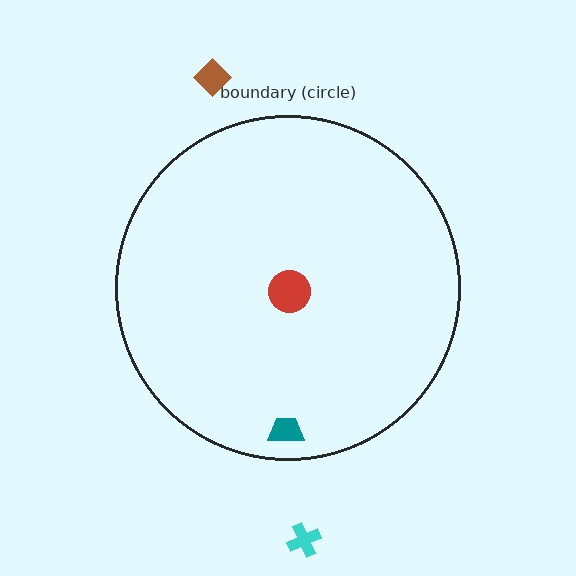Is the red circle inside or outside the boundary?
Inside.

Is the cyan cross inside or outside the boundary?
Outside.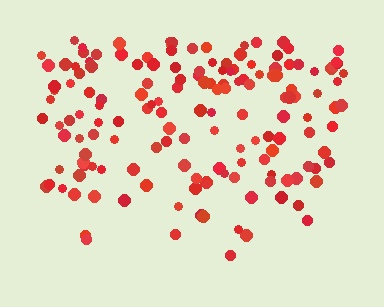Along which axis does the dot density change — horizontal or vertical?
Vertical.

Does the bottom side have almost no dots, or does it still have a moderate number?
Still a moderate number, just noticeably fewer than the top.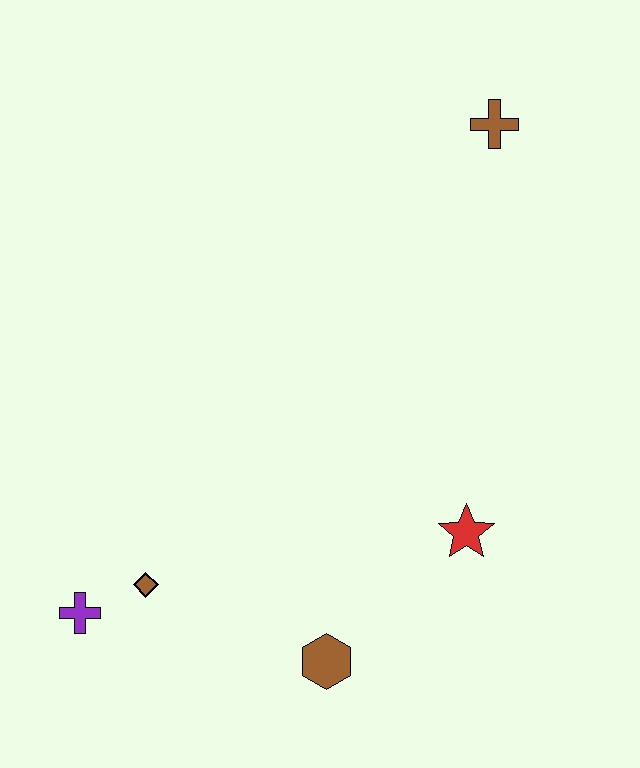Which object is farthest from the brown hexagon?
The brown cross is farthest from the brown hexagon.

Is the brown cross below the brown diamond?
No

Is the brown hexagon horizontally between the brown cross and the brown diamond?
Yes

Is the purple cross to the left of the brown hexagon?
Yes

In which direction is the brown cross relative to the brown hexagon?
The brown cross is above the brown hexagon.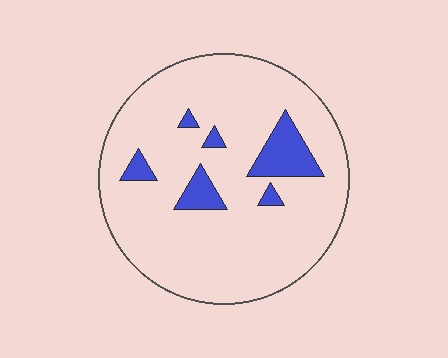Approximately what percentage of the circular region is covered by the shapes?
Approximately 10%.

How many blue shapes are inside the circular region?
6.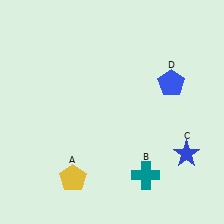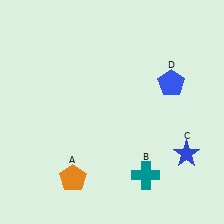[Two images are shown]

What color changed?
The pentagon (A) changed from yellow in Image 1 to orange in Image 2.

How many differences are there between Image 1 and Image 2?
There is 1 difference between the two images.